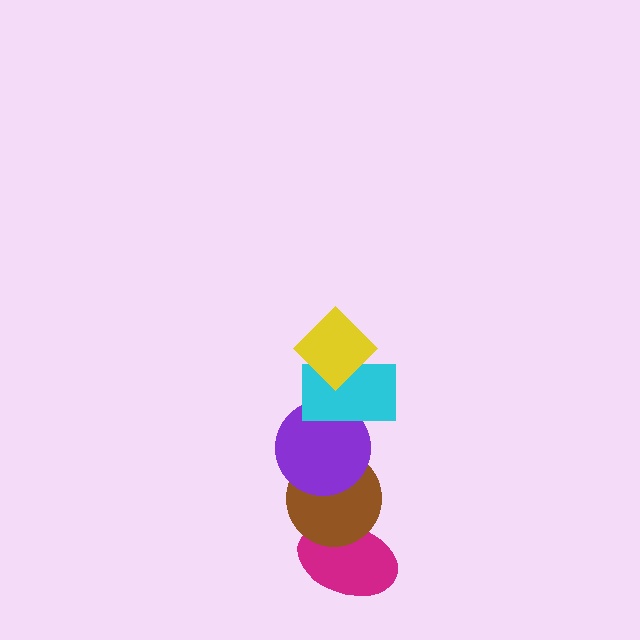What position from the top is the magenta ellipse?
The magenta ellipse is 5th from the top.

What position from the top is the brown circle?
The brown circle is 4th from the top.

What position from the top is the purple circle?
The purple circle is 3rd from the top.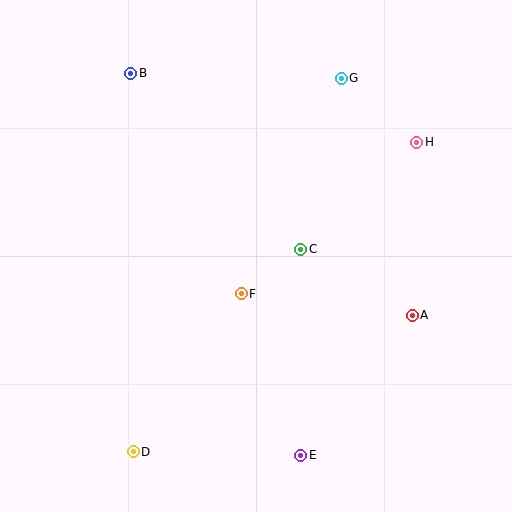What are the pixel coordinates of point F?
Point F is at (241, 294).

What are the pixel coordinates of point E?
Point E is at (301, 455).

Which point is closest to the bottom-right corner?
Point E is closest to the bottom-right corner.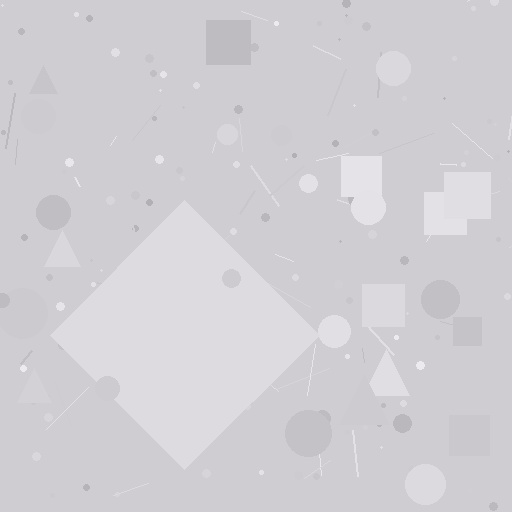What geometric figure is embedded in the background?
A diamond is embedded in the background.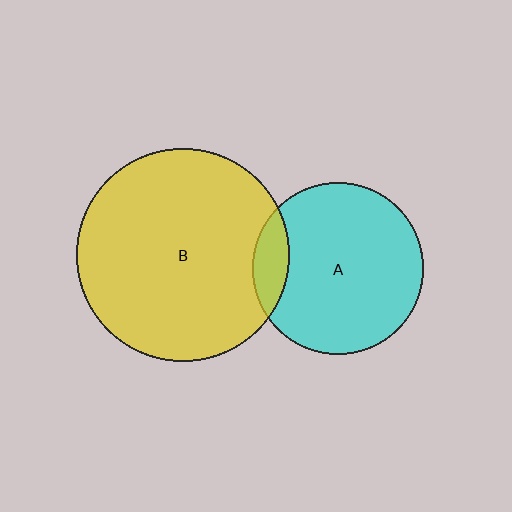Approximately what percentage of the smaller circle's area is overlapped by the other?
Approximately 10%.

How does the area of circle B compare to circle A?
Approximately 1.5 times.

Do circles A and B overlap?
Yes.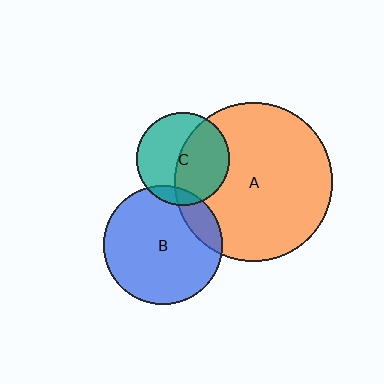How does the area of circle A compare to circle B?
Approximately 1.8 times.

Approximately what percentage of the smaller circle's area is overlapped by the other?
Approximately 15%.